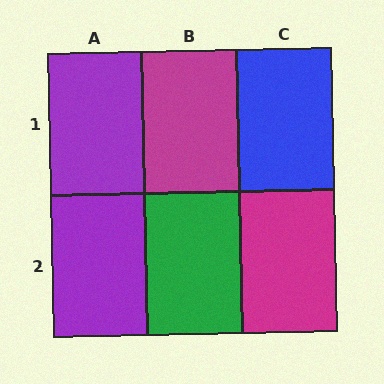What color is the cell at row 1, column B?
Magenta.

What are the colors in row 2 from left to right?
Purple, green, magenta.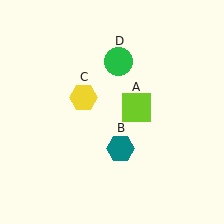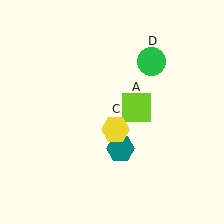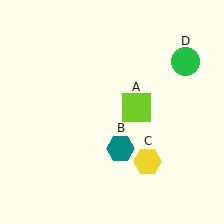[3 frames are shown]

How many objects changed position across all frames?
2 objects changed position: yellow hexagon (object C), green circle (object D).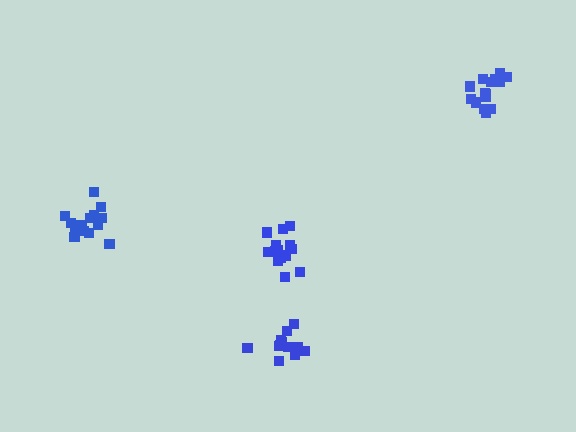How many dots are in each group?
Group 1: 15 dots, Group 2: 12 dots, Group 3: 15 dots, Group 4: 15 dots (57 total).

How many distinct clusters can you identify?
There are 4 distinct clusters.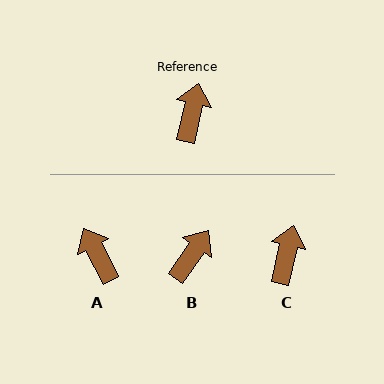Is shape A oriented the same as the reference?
No, it is off by about 40 degrees.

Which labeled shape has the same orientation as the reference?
C.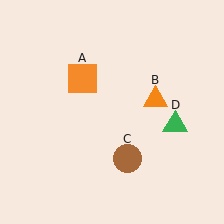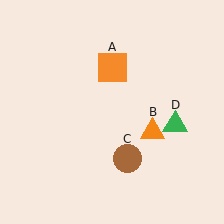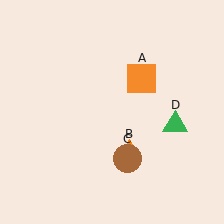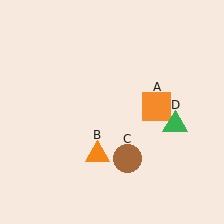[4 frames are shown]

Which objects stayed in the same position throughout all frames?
Brown circle (object C) and green triangle (object D) remained stationary.